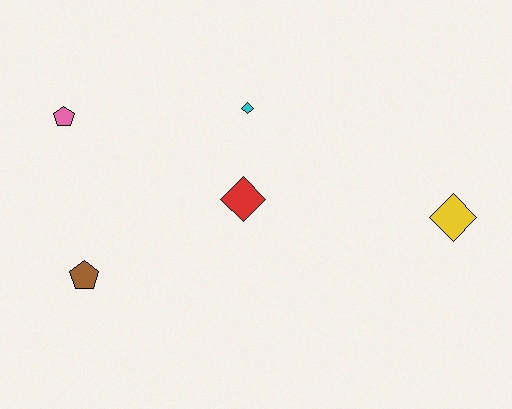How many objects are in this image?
There are 5 objects.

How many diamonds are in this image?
There are 3 diamonds.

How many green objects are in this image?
There are no green objects.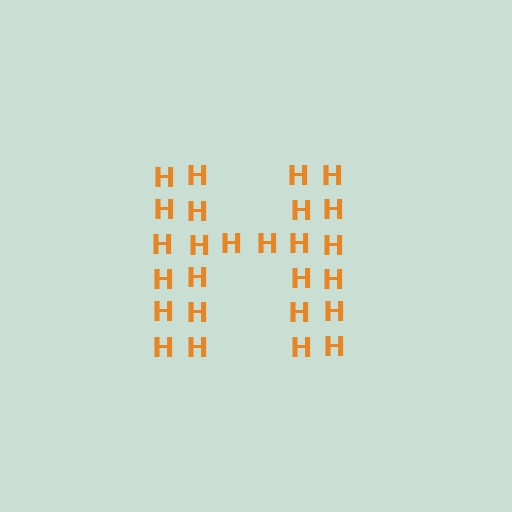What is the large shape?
The large shape is the letter H.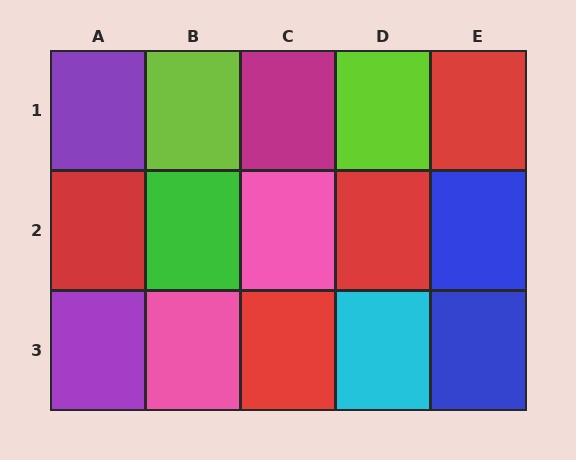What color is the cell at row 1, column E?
Red.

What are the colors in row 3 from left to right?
Purple, pink, red, cyan, blue.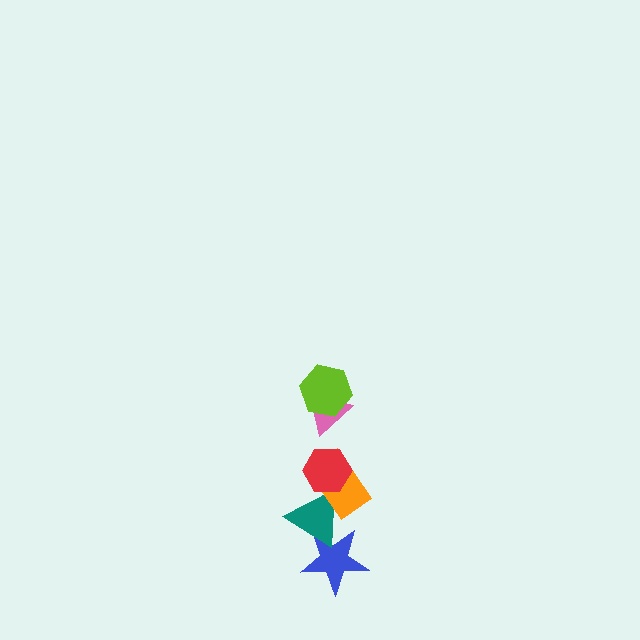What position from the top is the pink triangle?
The pink triangle is 2nd from the top.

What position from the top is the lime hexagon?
The lime hexagon is 1st from the top.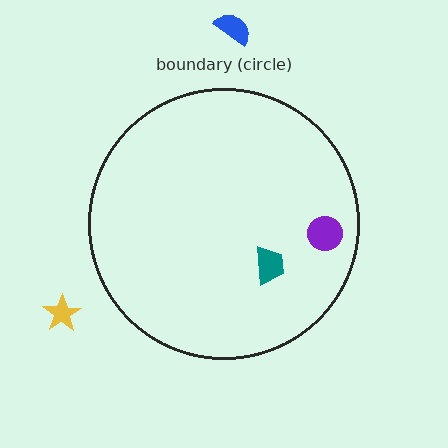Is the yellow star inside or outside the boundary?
Outside.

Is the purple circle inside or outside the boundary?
Inside.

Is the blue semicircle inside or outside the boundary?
Outside.